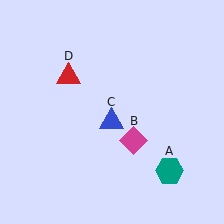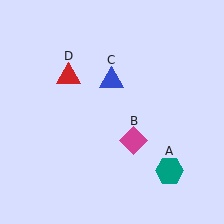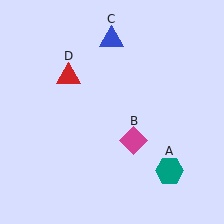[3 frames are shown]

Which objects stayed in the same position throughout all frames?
Teal hexagon (object A) and magenta diamond (object B) and red triangle (object D) remained stationary.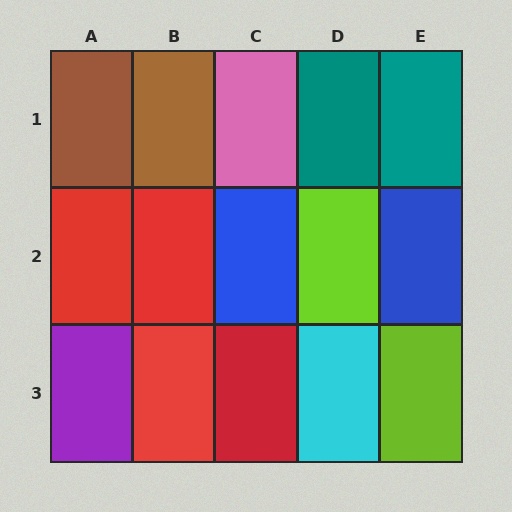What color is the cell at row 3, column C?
Red.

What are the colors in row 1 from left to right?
Brown, brown, pink, teal, teal.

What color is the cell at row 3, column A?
Purple.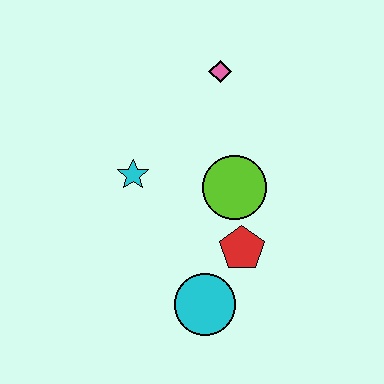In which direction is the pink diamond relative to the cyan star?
The pink diamond is above the cyan star.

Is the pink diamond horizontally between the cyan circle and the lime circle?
Yes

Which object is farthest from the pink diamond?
The cyan circle is farthest from the pink diamond.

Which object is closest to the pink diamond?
The lime circle is closest to the pink diamond.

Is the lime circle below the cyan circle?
No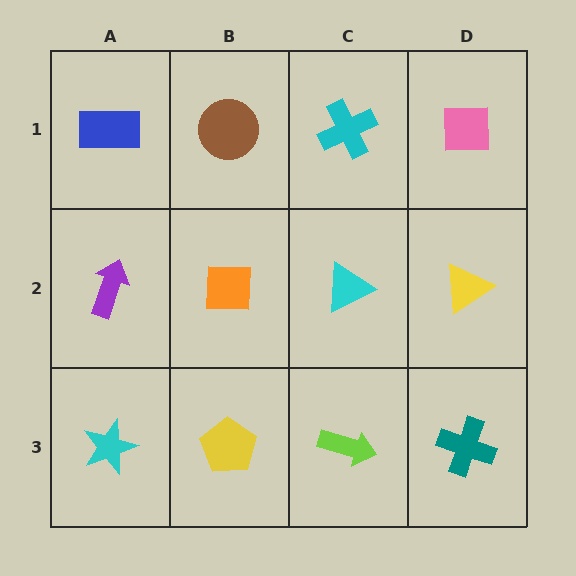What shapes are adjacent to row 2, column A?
A blue rectangle (row 1, column A), a cyan star (row 3, column A), an orange square (row 2, column B).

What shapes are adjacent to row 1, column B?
An orange square (row 2, column B), a blue rectangle (row 1, column A), a cyan cross (row 1, column C).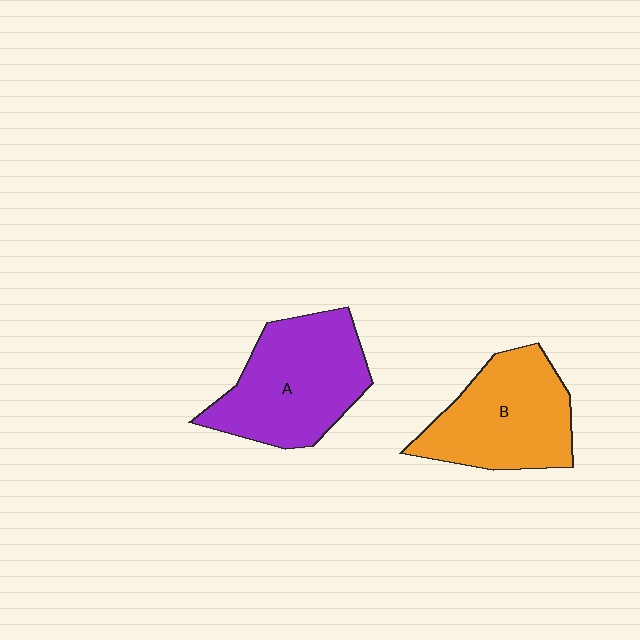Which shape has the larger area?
Shape A (purple).